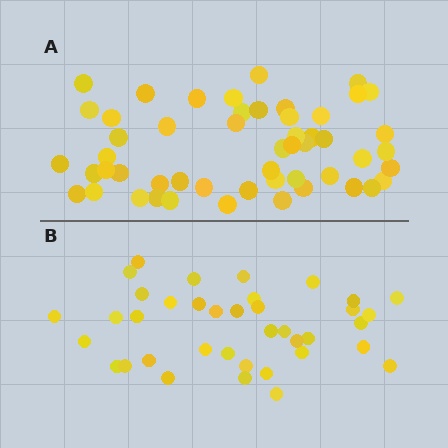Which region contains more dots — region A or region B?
Region A (the top region) has more dots.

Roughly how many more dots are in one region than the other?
Region A has approximately 15 more dots than region B.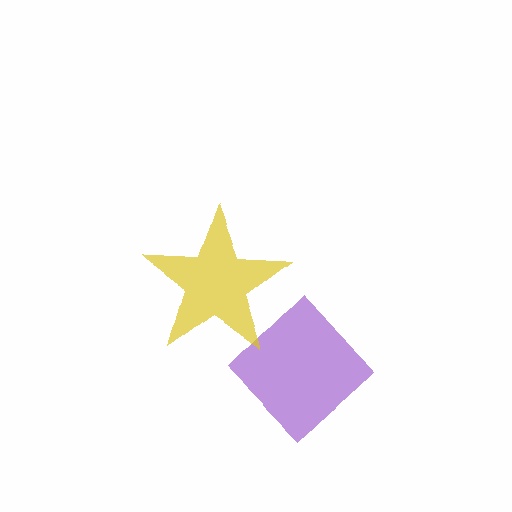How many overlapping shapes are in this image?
There are 2 overlapping shapes in the image.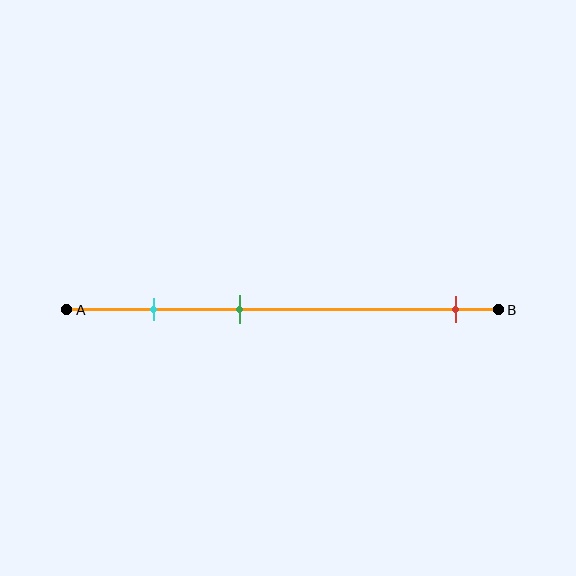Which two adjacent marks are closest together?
The cyan and green marks are the closest adjacent pair.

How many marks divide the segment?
There are 3 marks dividing the segment.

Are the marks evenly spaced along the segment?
No, the marks are not evenly spaced.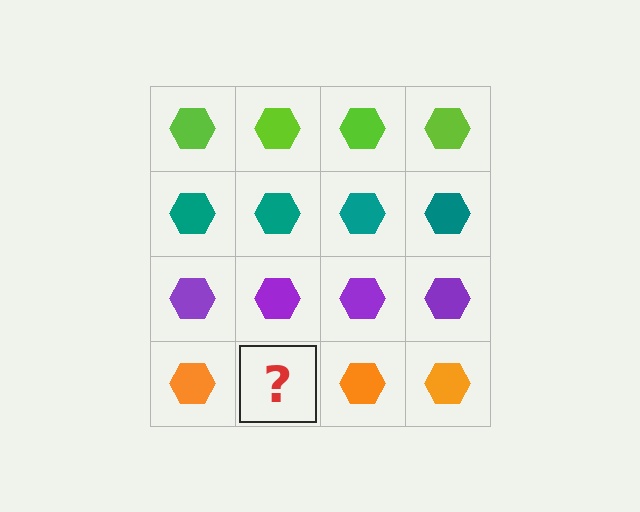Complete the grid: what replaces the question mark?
The question mark should be replaced with an orange hexagon.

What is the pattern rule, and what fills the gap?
The rule is that each row has a consistent color. The gap should be filled with an orange hexagon.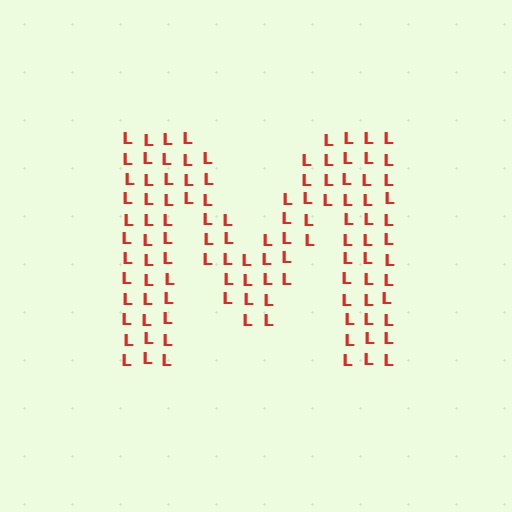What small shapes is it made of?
It is made of small letter L's.